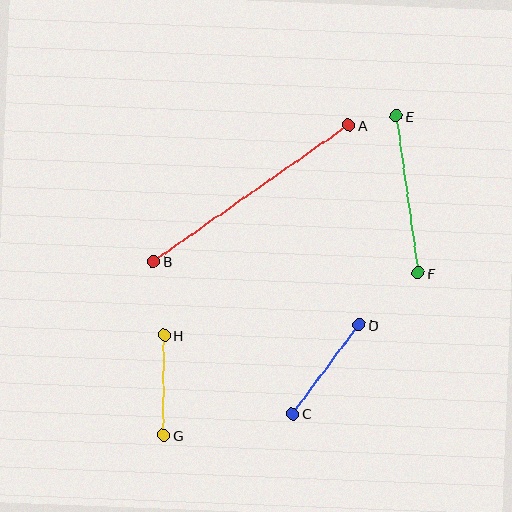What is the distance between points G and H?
The distance is approximately 100 pixels.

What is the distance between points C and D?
The distance is approximately 111 pixels.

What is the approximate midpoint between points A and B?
The midpoint is at approximately (251, 193) pixels.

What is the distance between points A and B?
The distance is approximately 238 pixels.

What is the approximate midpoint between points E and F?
The midpoint is at approximately (407, 194) pixels.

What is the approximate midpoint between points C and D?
The midpoint is at approximately (326, 369) pixels.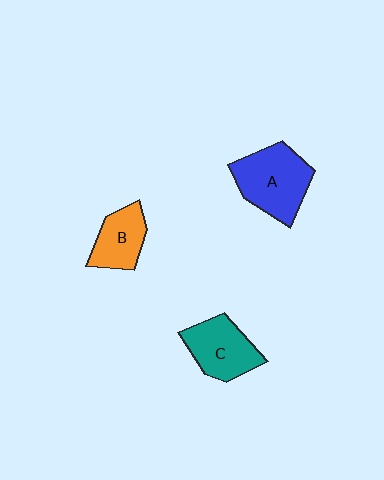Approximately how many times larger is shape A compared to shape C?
Approximately 1.2 times.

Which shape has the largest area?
Shape A (blue).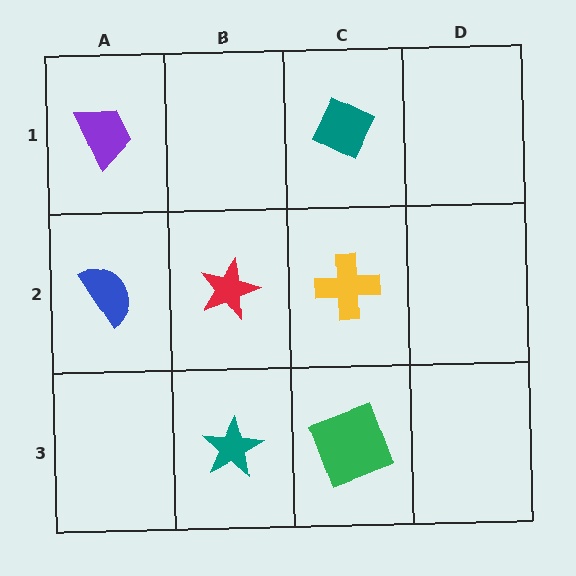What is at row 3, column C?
A green square.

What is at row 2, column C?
A yellow cross.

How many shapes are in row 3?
2 shapes.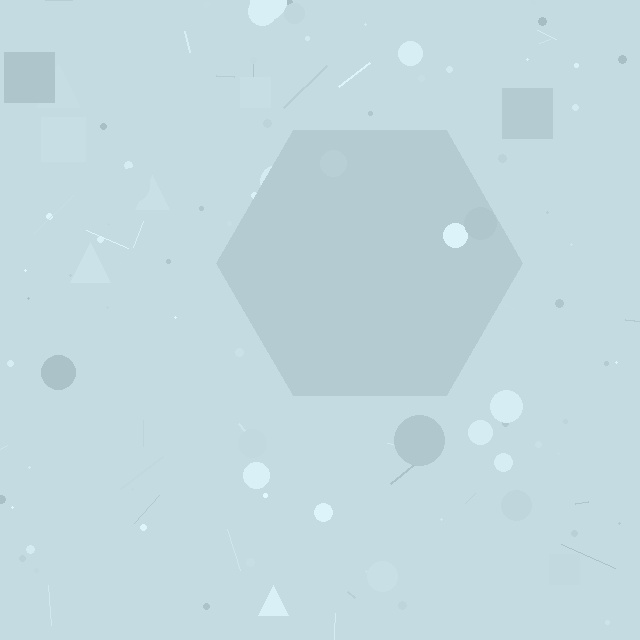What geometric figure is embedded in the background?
A hexagon is embedded in the background.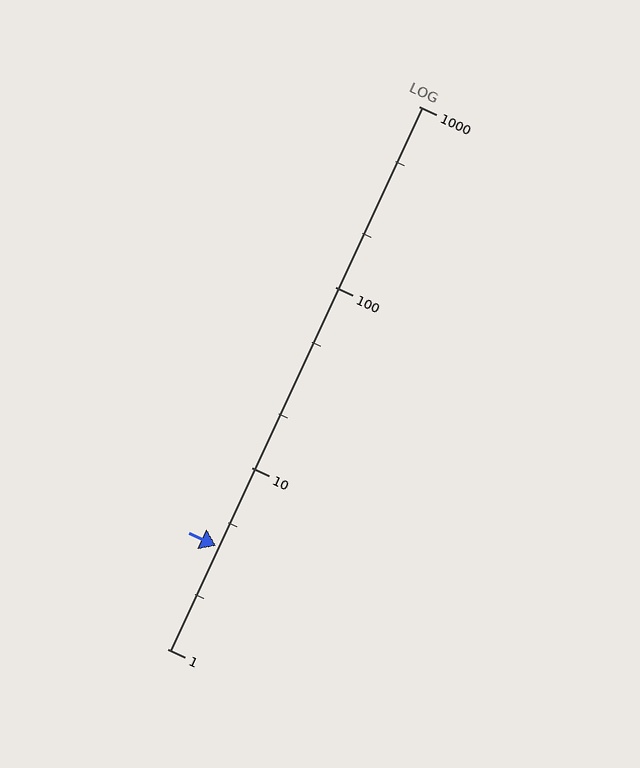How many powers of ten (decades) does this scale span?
The scale spans 3 decades, from 1 to 1000.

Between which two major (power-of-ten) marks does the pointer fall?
The pointer is between 1 and 10.